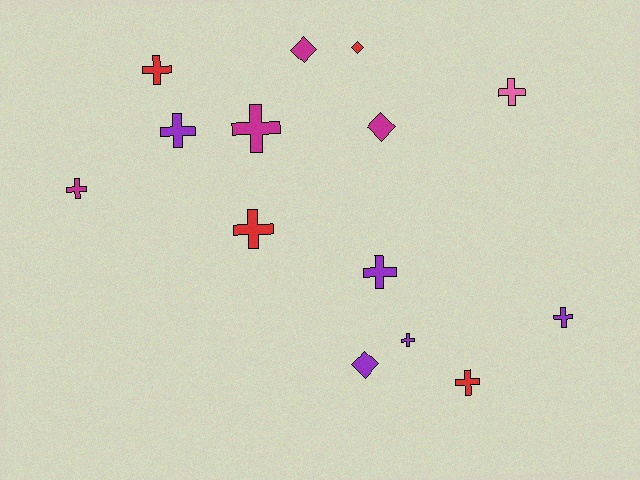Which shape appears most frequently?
Cross, with 10 objects.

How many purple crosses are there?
There are 4 purple crosses.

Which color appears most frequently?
Purple, with 5 objects.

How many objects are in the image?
There are 14 objects.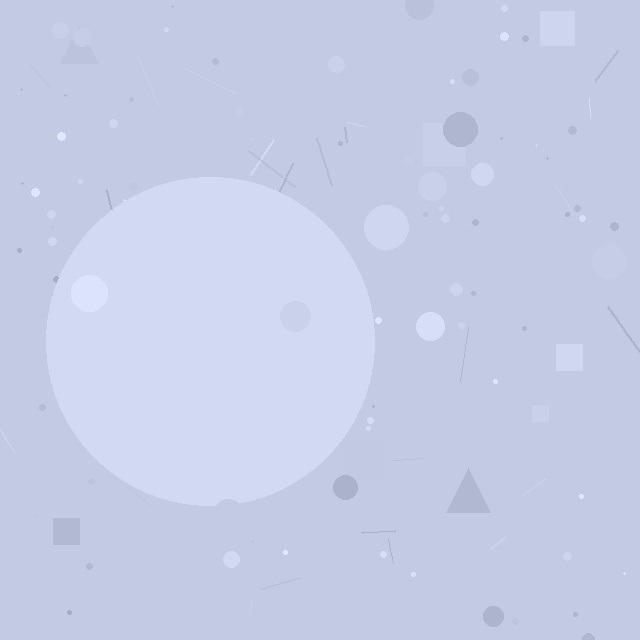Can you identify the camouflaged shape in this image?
The camouflaged shape is a circle.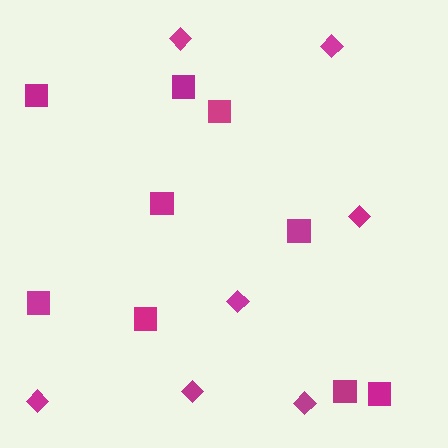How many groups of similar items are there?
There are 2 groups: one group of squares (9) and one group of diamonds (7).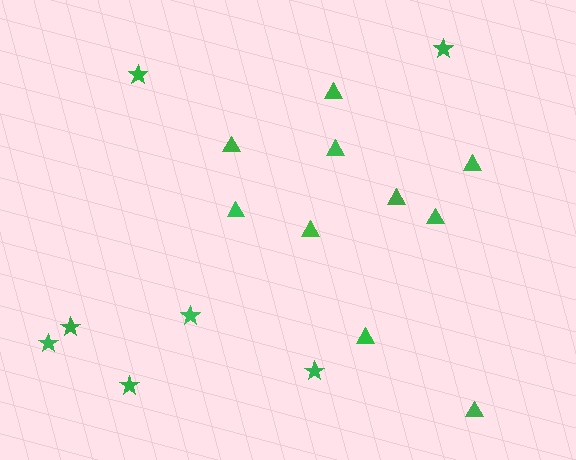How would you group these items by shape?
There are 2 groups: one group of stars (7) and one group of triangles (10).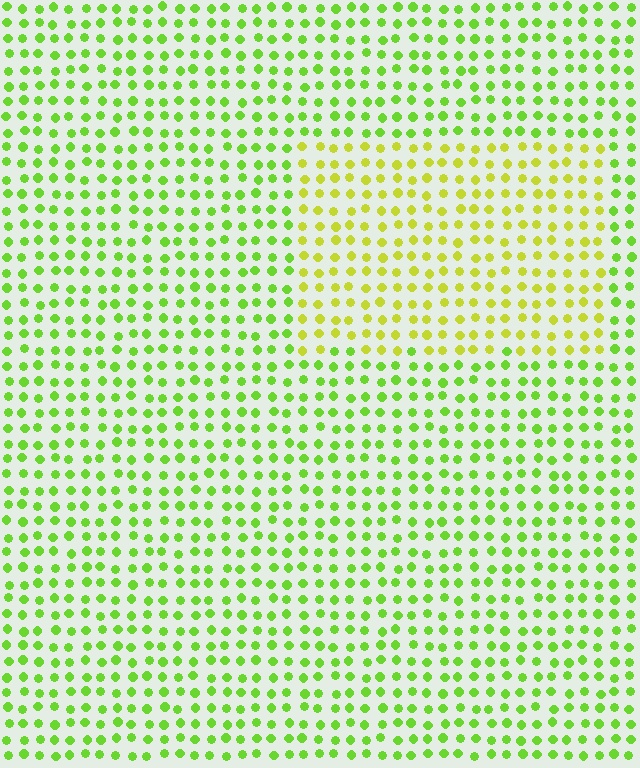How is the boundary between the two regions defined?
The boundary is defined purely by a slight shift in hue (about 32 degrees). Spacing, size, and orientation are identical on both sides.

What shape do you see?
I see a rectangle.